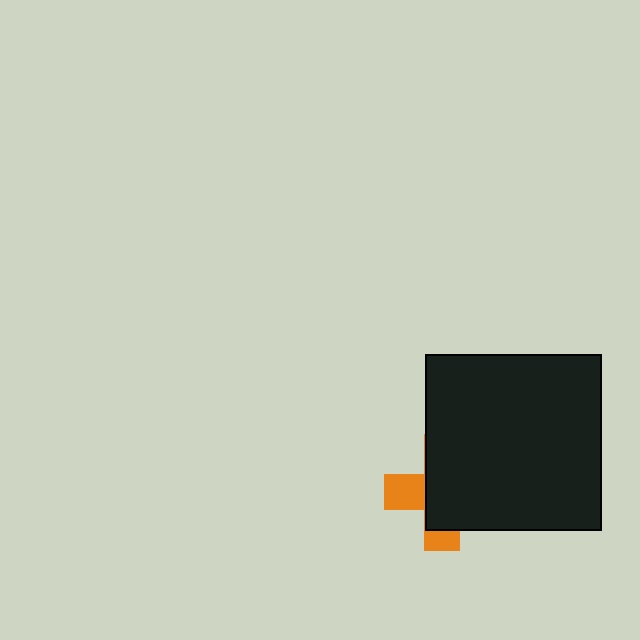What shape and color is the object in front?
The object in front is a black square.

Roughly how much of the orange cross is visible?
A small part of it is visible (roughly 33%).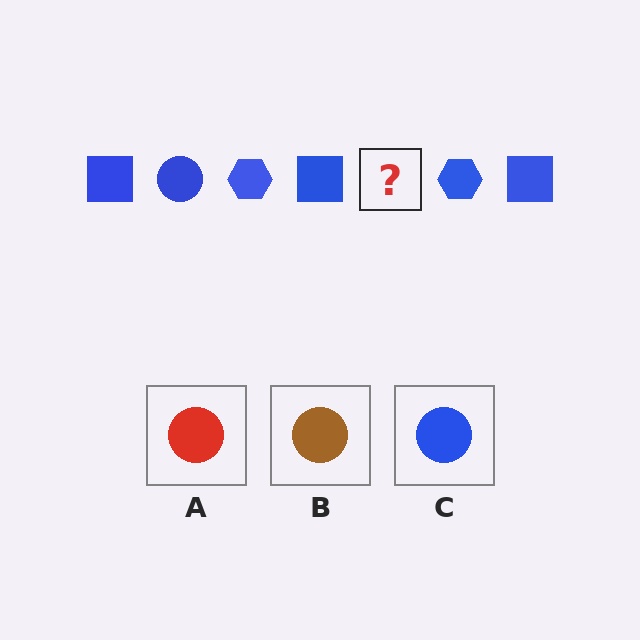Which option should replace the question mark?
Option C.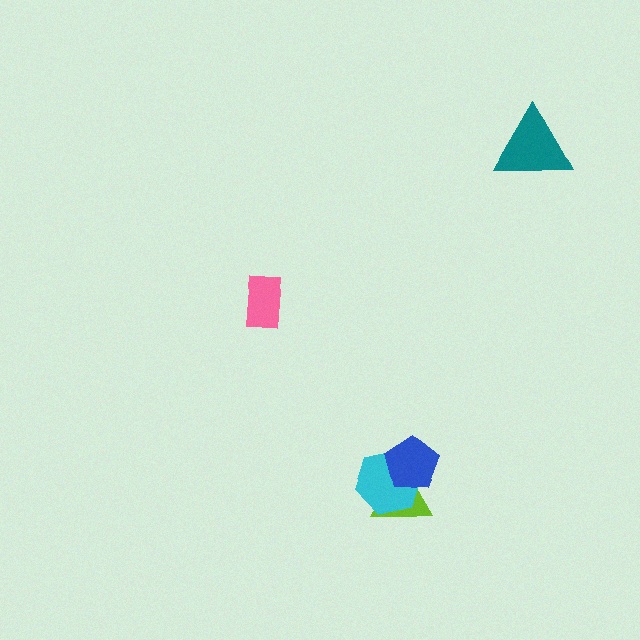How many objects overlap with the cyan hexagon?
2 objects overlap with the cyan hexagon.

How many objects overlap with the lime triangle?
2 objects overlap with the lime triangle.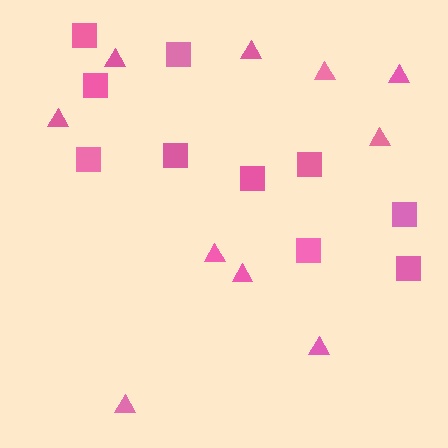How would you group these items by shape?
There are 2 groups: one group of squares (10) and one group of triangles (10).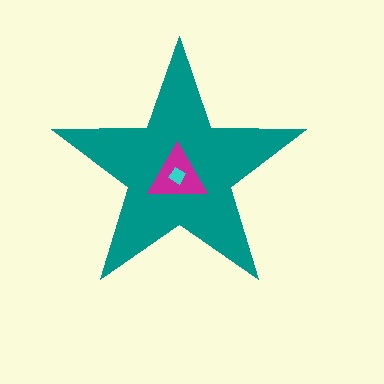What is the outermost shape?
The teal star.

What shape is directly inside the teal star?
The magenta triangle.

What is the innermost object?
The cyan diamond.